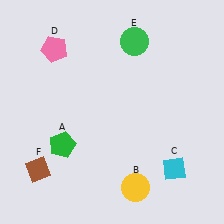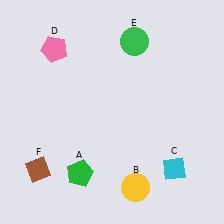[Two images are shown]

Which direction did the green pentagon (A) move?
The green pentagon (A) moved down.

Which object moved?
The green pentagon (A) moved down.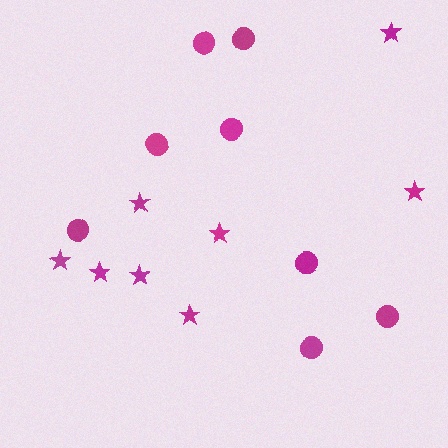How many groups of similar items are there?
There are 2 groups: one group of circles (8) and one group of stars (8).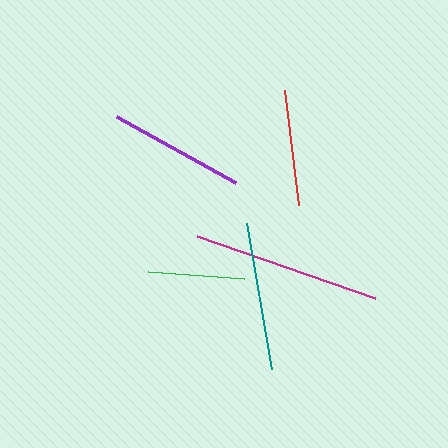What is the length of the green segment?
The green segment is approximately 96 pixels long.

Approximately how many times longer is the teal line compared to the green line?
The teal line is approximately 1.5 times the length of the green line.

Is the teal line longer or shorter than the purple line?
The teal line is longer than the purple line.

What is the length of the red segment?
The red segment is approximately 116 pixels long.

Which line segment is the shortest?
The green line is the shortest at approximately 96 pixels.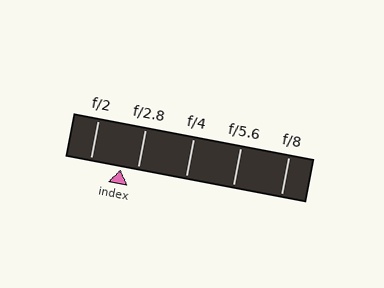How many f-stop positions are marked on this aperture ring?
There are 5 f-stop positions marked.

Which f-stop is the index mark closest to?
The index mark is closest to f/2.8.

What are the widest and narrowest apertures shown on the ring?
The widest aperture shown is f/2 and the narrowest is f/8.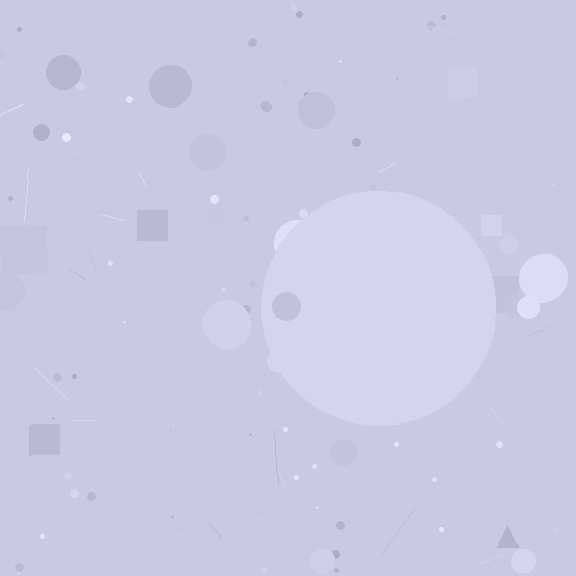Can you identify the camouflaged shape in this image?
The camouflaged shape is a circle.